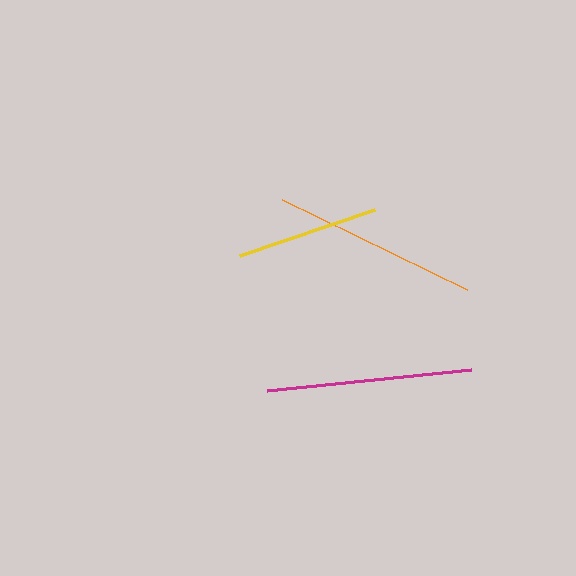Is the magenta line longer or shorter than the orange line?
The orange line is longer than the magenta line.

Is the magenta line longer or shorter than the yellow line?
The magenta line is longer than the yellow line.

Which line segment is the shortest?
The yellow line is the shortest at approximately 143 pixels.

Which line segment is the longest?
The orange line is the longest at approximately 206 pixels.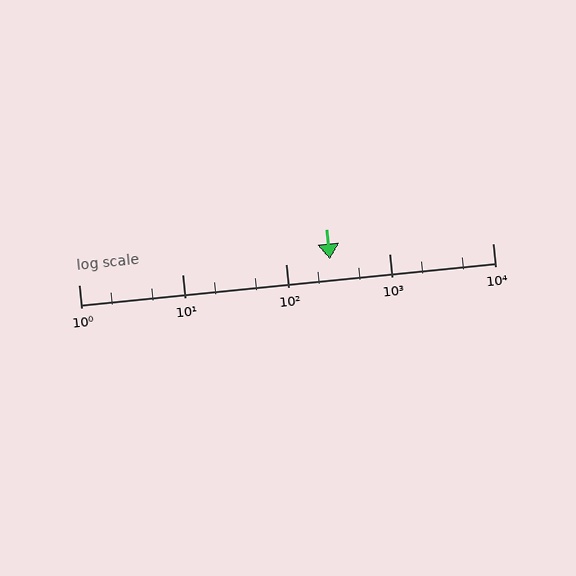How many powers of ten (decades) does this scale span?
The scale spans 4 decades, from 1 to 10000.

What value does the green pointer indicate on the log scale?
The pointer indicates approximately 270.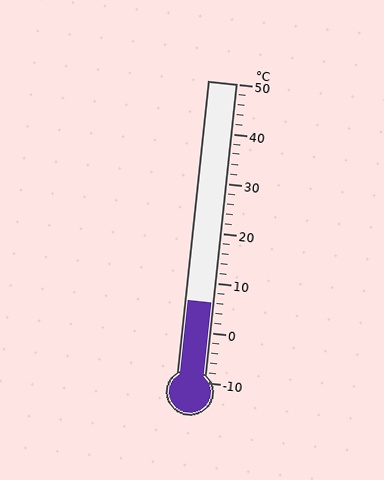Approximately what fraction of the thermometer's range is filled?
The thermometer is filled to approximately 25% of its range.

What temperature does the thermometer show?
The thermometer shows approximately 6°C.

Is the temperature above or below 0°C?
The temperature is above 0°C.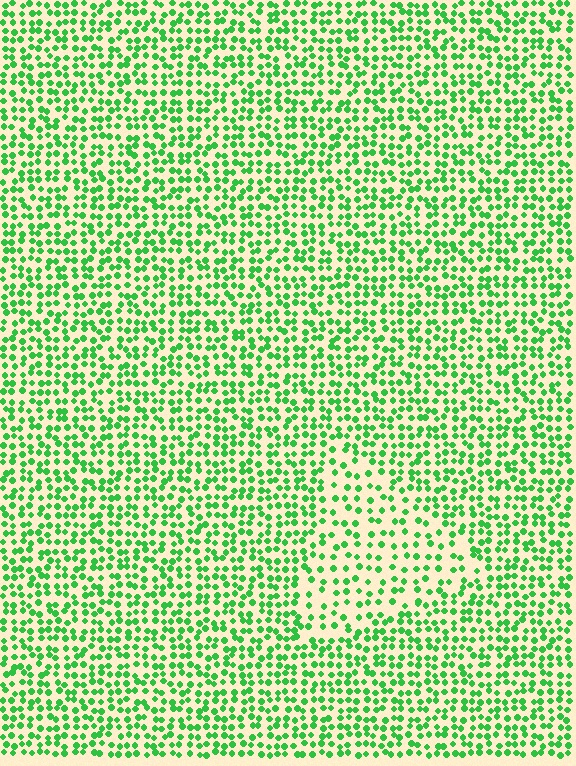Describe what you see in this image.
The image contains small green elements arranged at two different densities. A triangle-shaped region is visible where the elements are less densely packed than the surrounding area.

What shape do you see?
I see a triangle.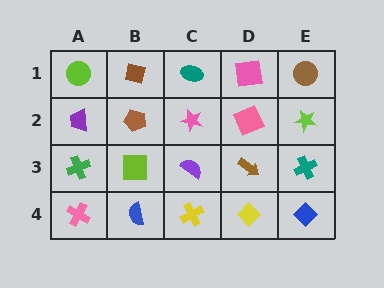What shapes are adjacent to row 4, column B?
A lime square (row 3, column B), a pink cross (row 4, column A), a yellow cross (row 4, column C).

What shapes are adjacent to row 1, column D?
A pink square (row 2, column D), a teal ellipse (row 1, column C), a brown circle (row 1, column E).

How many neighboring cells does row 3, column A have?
3.